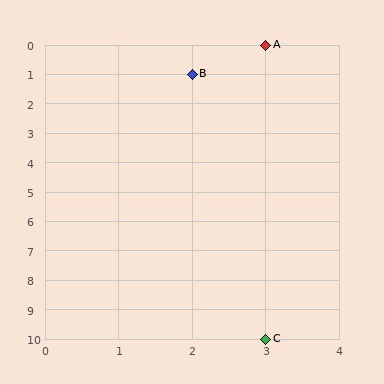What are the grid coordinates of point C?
Point C is at grid coordinates (3, 10).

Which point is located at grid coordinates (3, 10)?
Point C is at (3, 10).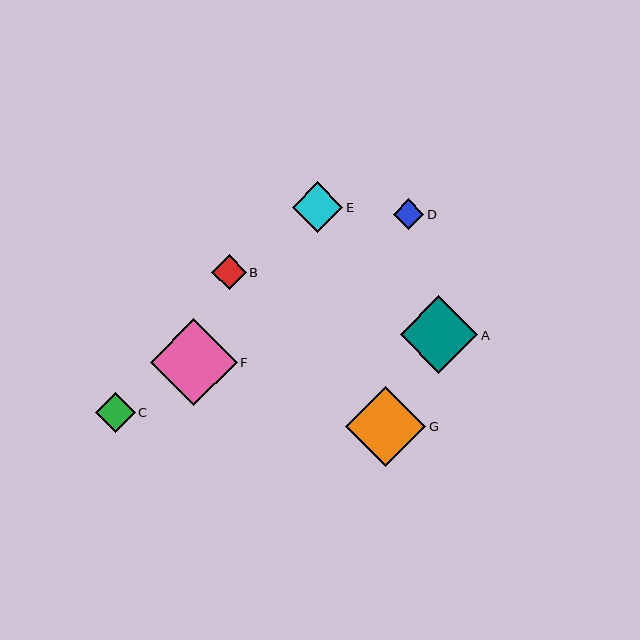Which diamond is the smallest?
Diamond D is the smallest with a size of approximately 31 pixels.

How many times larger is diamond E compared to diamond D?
Diamond E is approximately 1.6 times the size of diamond D.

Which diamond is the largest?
Diamond F is the largest with a size of approximately 87 pixels.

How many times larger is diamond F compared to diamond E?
Diamond F is approximately 1.7 times the size of diamond E.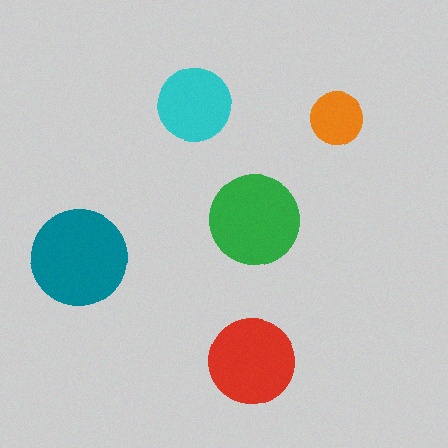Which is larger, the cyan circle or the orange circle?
The cyan one.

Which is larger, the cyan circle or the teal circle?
The teal one.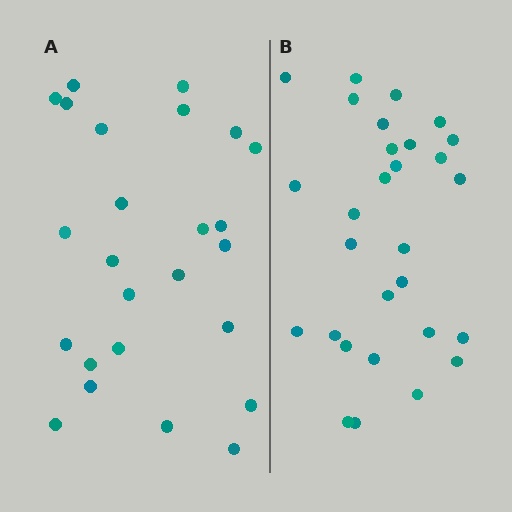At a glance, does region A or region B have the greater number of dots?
Region B (the right region) has more dots.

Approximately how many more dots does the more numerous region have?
Region B has about 4 more dots than region A.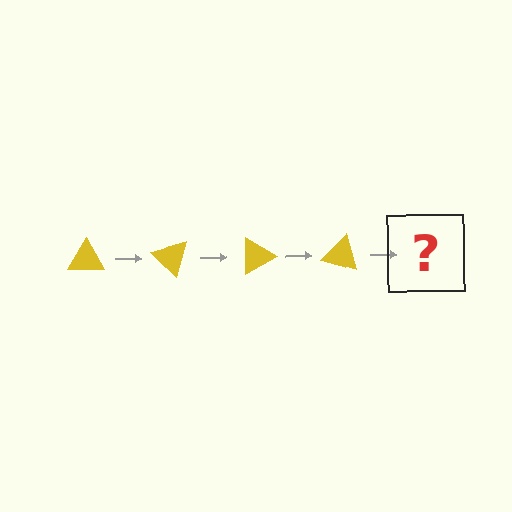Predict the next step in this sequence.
The next step is a yellow triangle rotated 180 degrees.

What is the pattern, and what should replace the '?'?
The pattern is that the triangle rotates 45 degrees each step. The '?' should be a yellow triangle rotated 180 degrees.